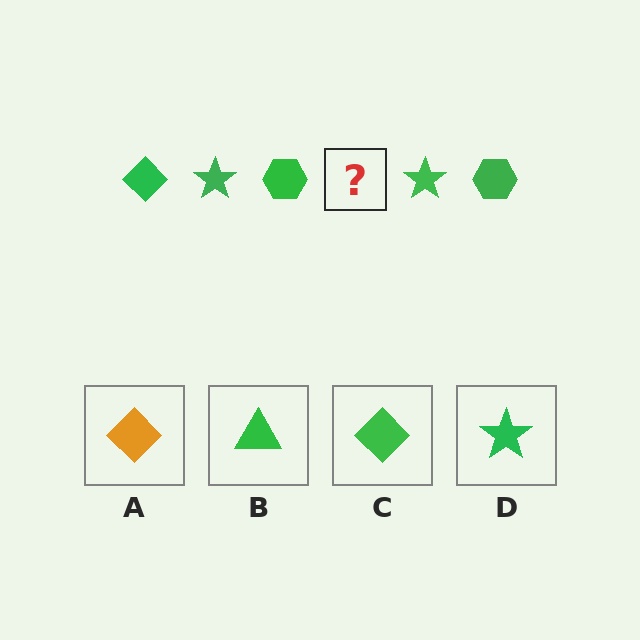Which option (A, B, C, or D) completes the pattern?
C.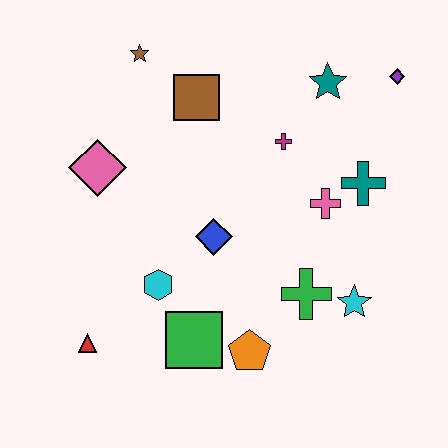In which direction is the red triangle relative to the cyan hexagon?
The red triangle is to the left of the cyan hexagon.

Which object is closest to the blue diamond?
The cyan hexagon is closest to the blue diamond.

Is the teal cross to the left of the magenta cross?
No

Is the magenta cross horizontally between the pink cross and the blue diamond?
Yes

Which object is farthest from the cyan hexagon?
The purple diamond is farthest from the cyan hexagon.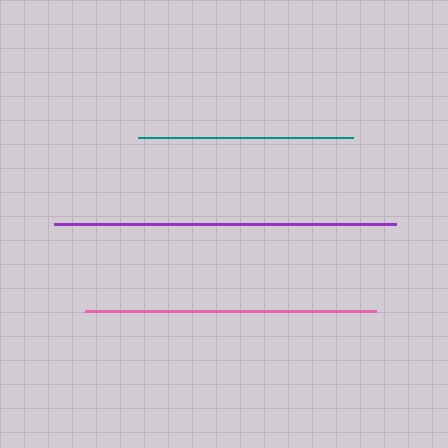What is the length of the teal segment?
The teal segment is approximately 216 pixels long.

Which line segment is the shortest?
The teal line is the shortest at approximately 216 pixels.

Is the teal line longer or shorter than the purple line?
The purple line is longer than the teal line.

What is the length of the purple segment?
The purple segment is approximately 342 pixels long.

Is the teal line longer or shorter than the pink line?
The pink line is longer than the teal line.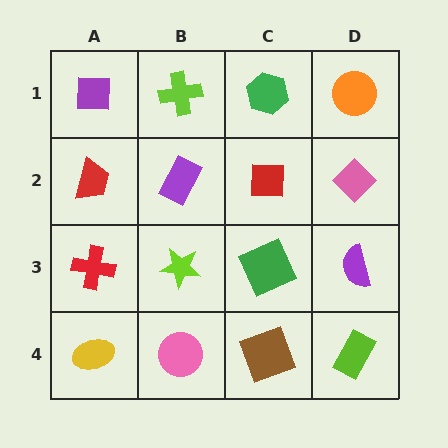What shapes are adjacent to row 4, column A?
A red cross (row 3, column A), a pink circle (row 4, column B).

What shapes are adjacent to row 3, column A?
A red trapezoid (row 2, column A), a yellow ellipse (row 4, column A), a lime star (row 3, column B).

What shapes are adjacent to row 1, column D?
A pink diamond (row 2, column D), a green hexagon (row 1, column C).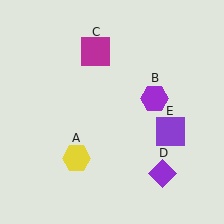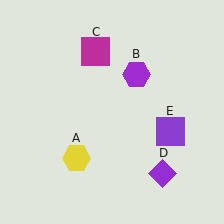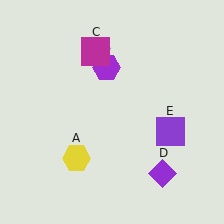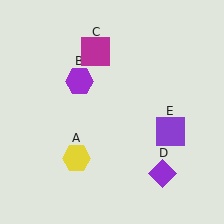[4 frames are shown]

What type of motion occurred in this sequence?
The purple hexagon (object B) rotated counterclockwise around the center of the scene.